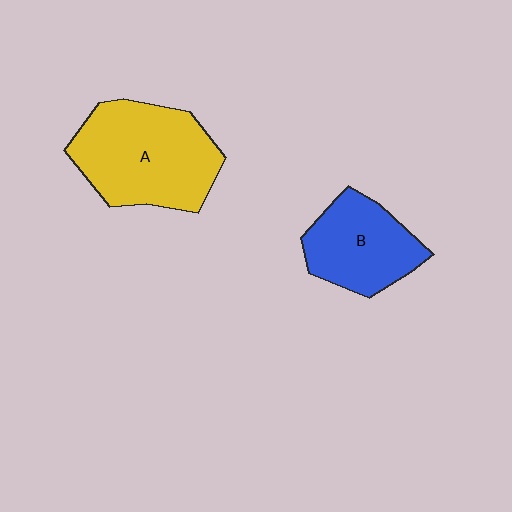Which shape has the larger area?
Shape A (yellow).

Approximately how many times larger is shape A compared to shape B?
Approximately 1.5 times.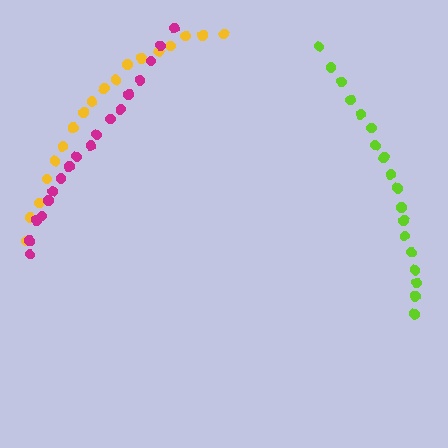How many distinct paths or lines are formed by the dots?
There are 3 distinct paths.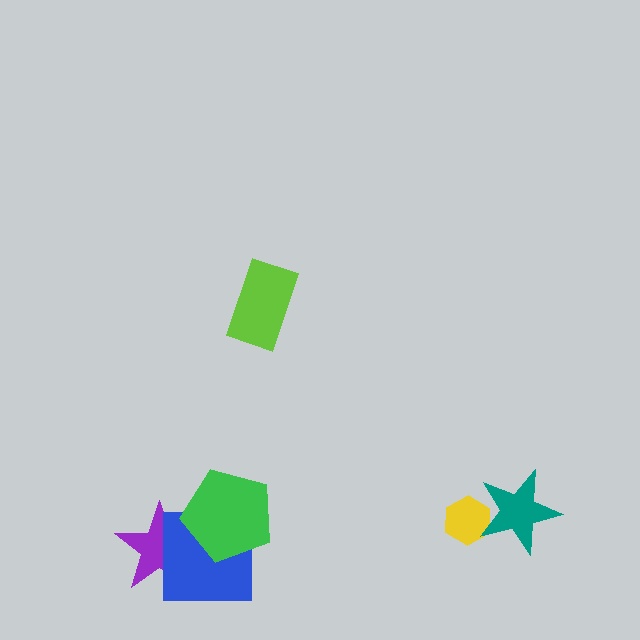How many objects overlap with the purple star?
2 objects overlap with the purple star.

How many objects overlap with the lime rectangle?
0 objects overlap with the lime rectangle.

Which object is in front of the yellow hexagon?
The teal star is in front of the yellow hexagon.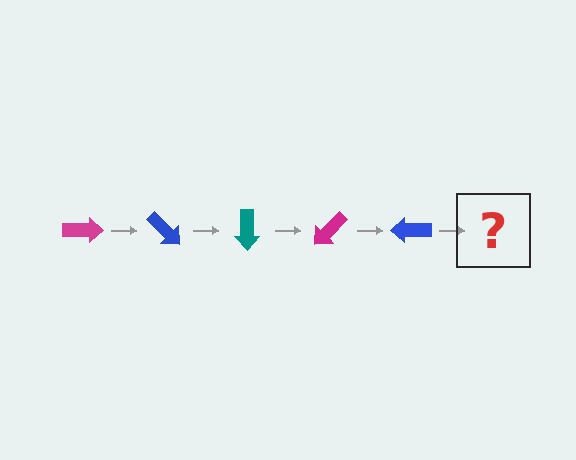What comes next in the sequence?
The next element should be a teal arrow, rotated 225 degrees from the start.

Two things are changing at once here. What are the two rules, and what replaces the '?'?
The two rules are that it rotates 45 degrees each step and the color cycles through magenta, blue, and teal. The '?' should be a teal arrow, rotated 225 degrees from the start.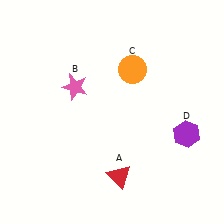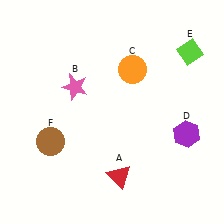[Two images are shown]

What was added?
A lime diamond (E), a brown circle (F) were added in Image 2.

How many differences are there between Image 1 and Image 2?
There are 2 differences between the two images.